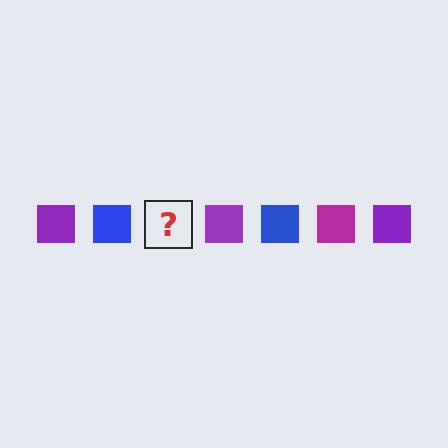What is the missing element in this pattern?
The missing element is a magenta square.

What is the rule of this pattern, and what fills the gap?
The rule is that the pattern cycles through purple, blue, magenta squares. The gap should be filled with a magenta square.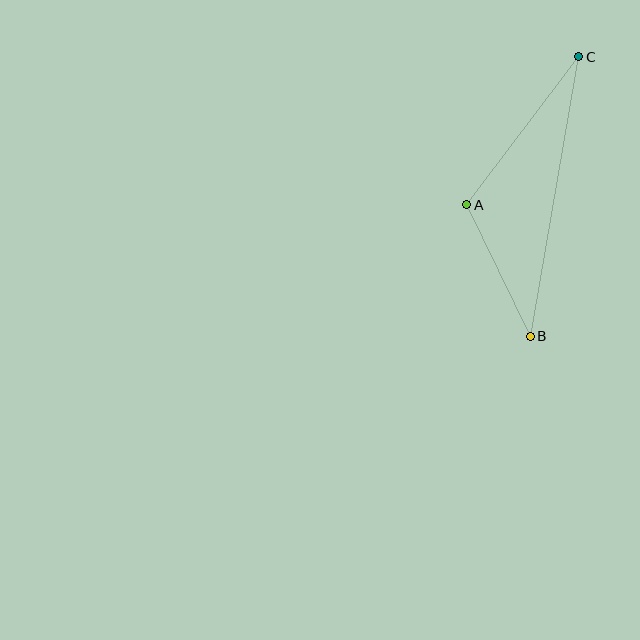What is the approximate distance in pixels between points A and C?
The distance between A and C is approximately 185 pixels.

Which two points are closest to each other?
Points A and B are closest to each other.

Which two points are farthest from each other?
Points B and C are farthest from each other.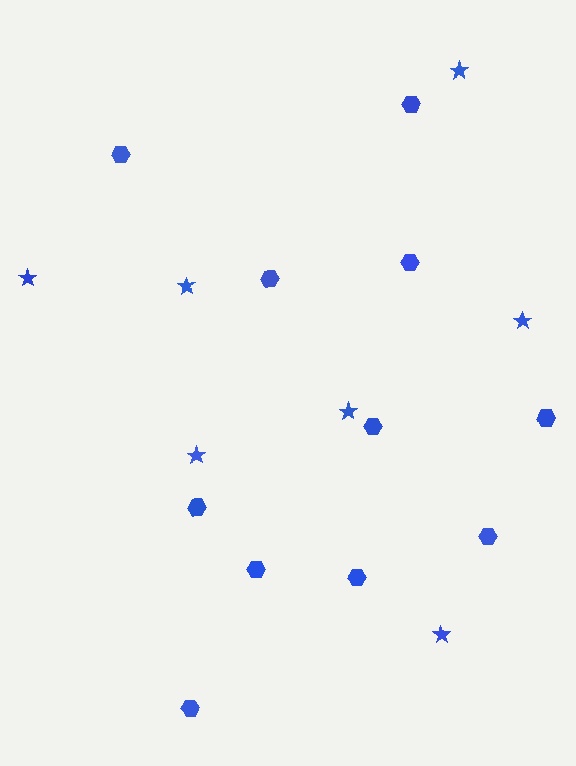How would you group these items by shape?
There are 2 groups: one group of hexagons (11) and one group of stars (7).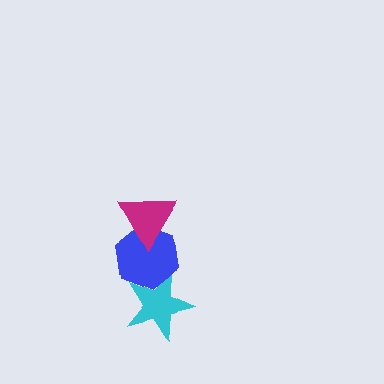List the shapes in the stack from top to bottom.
From top to bottom: the magenta triangle, the blue hexagon, the cyan star.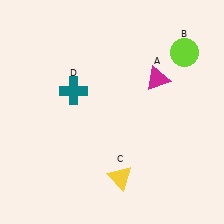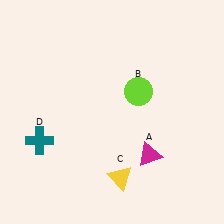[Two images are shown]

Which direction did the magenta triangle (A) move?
The magenta triangle (A) moved down.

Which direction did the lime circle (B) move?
The lime circle (B) moved left.